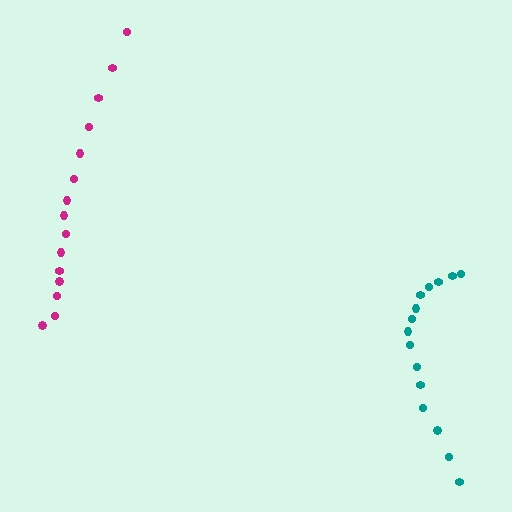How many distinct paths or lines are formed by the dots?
There are 2 distinct paths.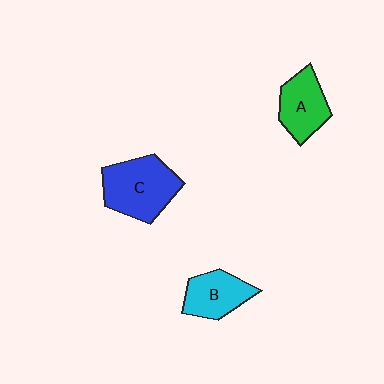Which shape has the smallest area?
Shape B (cyan).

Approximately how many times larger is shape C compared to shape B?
Approximately 1.5 times.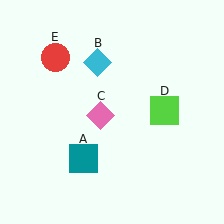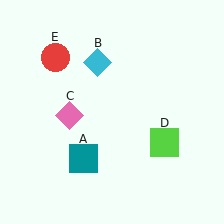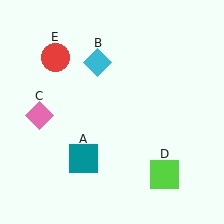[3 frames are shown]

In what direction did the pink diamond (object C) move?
The pink diamond (object C) moved left.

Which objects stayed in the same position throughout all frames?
Teal square (object A) and cyan diamond (object B) and red circle (object E) remained stationary.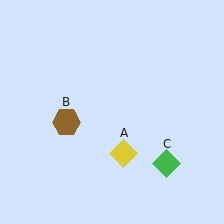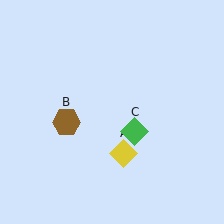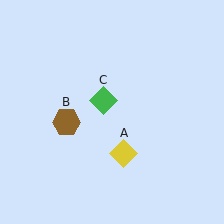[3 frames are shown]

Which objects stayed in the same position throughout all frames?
Yellow diamond (object A) and brown hexagon (object B) remained stationary.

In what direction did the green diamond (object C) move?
The green diamond (object C) moved up and to the left.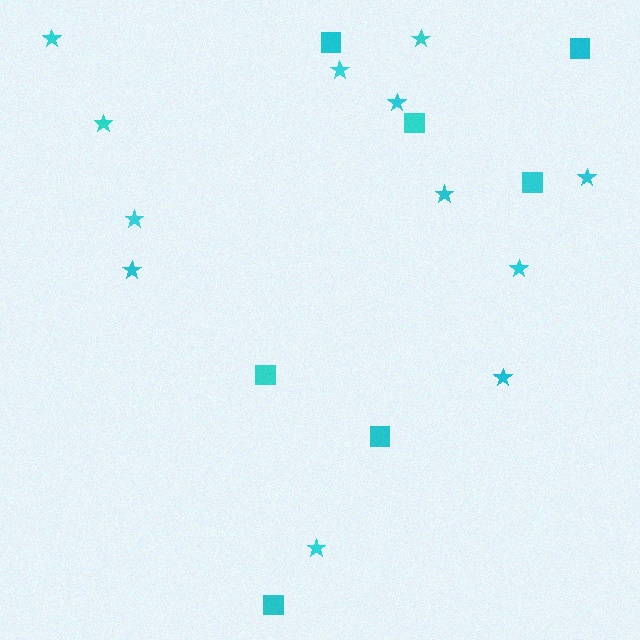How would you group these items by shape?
There are 2 groups: one group of stars (12) and one group of squares (7).